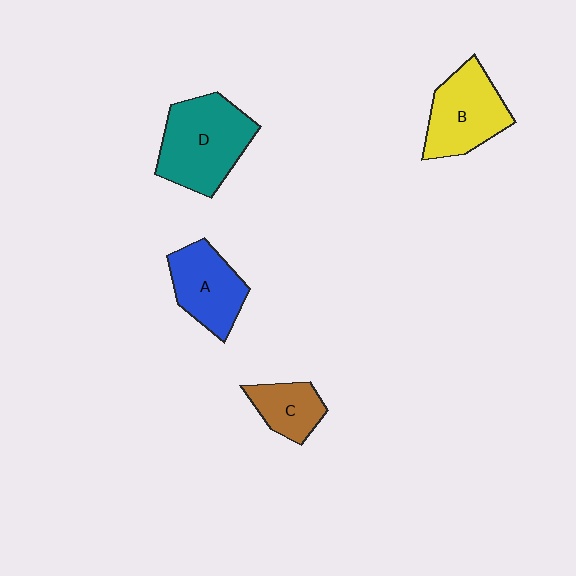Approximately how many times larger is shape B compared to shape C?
Approximately 1.7 times.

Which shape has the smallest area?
Shape C (brown).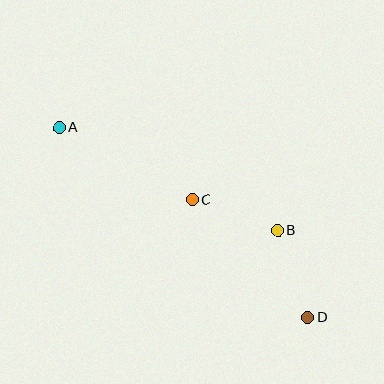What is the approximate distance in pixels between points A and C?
The distance between A and C is approximately 152 pixels.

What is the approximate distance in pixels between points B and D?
The distance between B and D is approximately 92 pixels.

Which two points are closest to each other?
Points B and C are closest to each other.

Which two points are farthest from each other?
Points A and D are farthest from each other.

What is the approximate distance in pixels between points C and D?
The distance between C and D is approximately 165 pixels.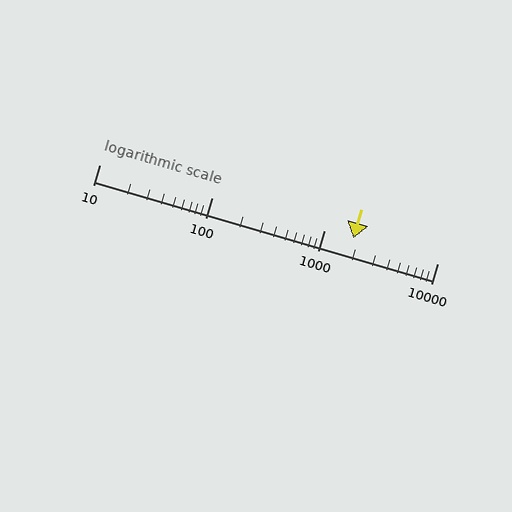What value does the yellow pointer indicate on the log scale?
The pointer indicates approximately 1800.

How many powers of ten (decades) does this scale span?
The scale spans 3 decades, from 10 to 10000.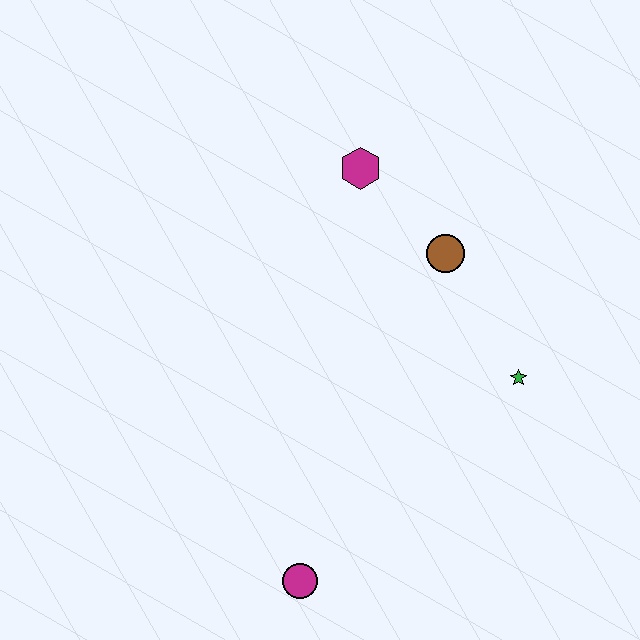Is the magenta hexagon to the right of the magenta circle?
Yes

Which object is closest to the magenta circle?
The green star is closest to the magenta circle.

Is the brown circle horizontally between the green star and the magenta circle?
Yes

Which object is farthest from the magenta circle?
The magenta hexagon is farthest from the magenta circle.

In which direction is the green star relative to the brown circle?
The green star is below the brown circle.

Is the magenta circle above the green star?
No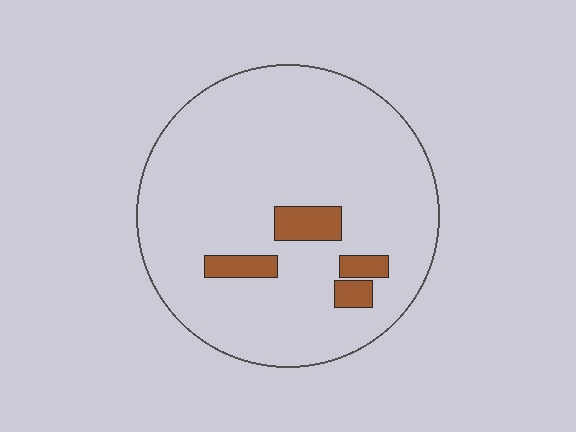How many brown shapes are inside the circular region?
4.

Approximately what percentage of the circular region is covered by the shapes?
Approximately 10%.